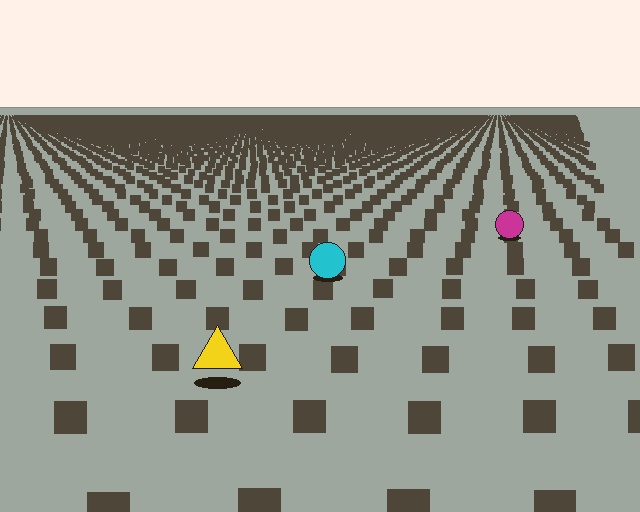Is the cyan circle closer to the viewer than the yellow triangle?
No. The yellow triangle is closer — you can tell from the texture gradient: the ground texture is coarser near it.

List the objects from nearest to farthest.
From nearest to farthest: the yellow triangle, the cyan circle, the magenta circle.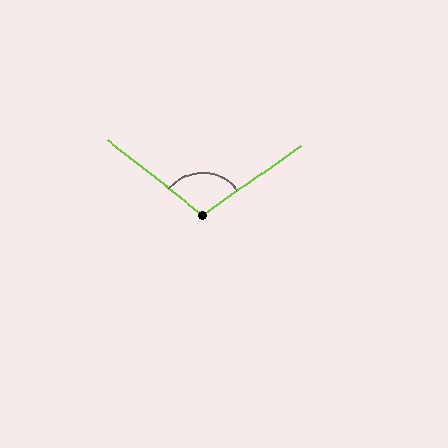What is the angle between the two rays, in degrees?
Approximately 107 degrees.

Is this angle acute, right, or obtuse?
It is obtuse.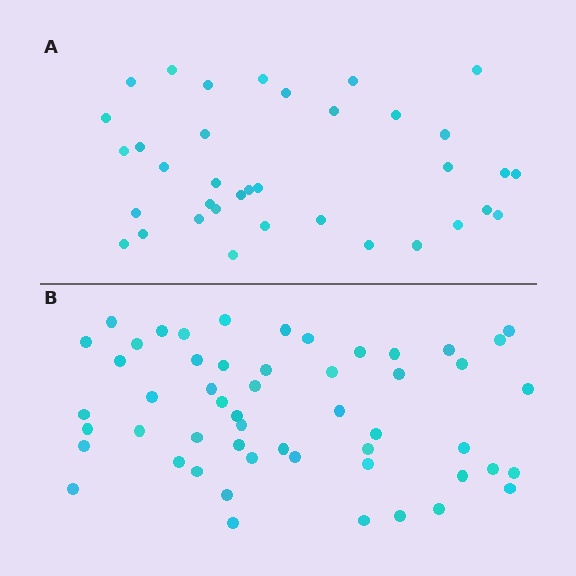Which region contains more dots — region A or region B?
Region B (the bottom region) has more dots.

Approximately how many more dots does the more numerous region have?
Region B has approximately 15 more dots than region A.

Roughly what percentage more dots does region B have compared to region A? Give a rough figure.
About 45% more.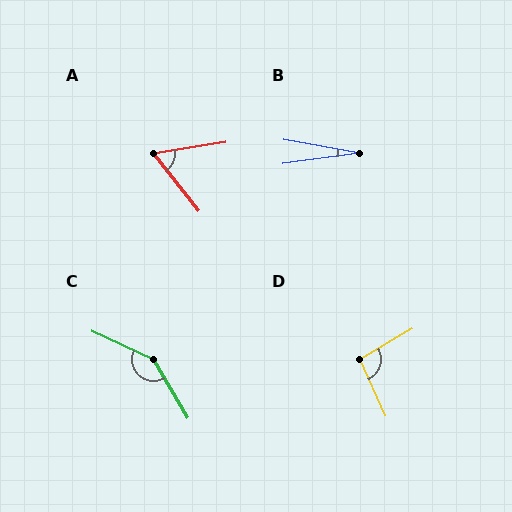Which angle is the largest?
C, at approximately 146 degrees.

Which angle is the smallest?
B, at approximately 18 degrees.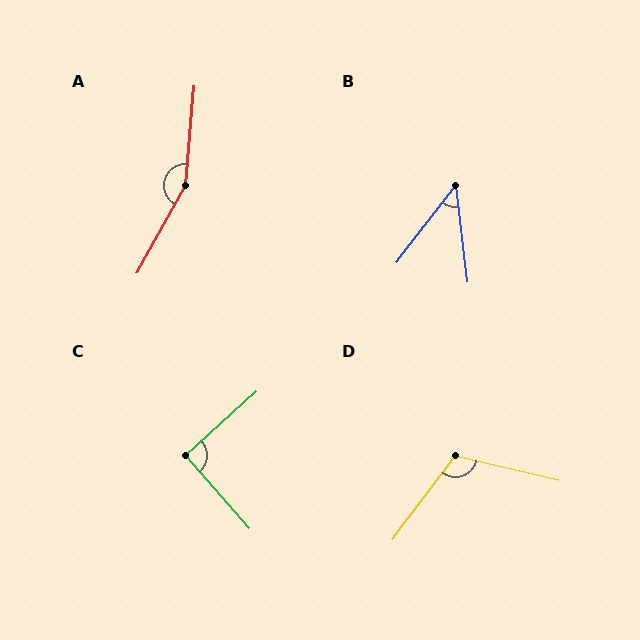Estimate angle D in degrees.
Approximately 114 degrees.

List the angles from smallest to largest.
B (44°), C (91°), D (114°), A (156°).